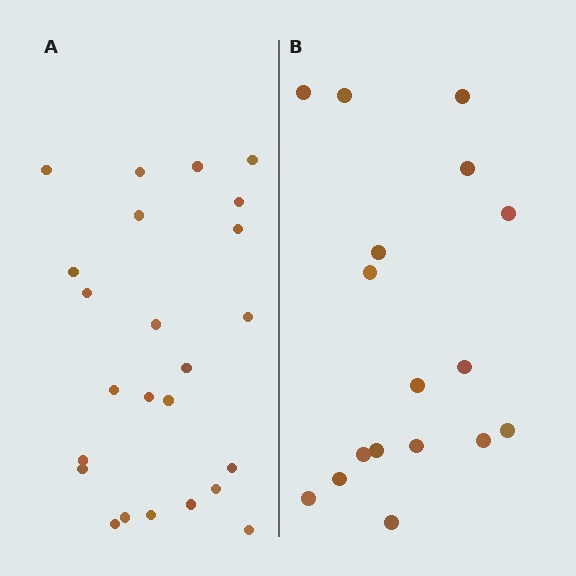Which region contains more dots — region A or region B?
Region A (the left region) has more dots.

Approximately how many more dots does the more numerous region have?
Region A has roughly 8 or so more dots than region B.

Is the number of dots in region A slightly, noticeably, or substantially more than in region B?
Region A has noticeably more, but not dramatically so. The ratio is roughly 1.4 to 1.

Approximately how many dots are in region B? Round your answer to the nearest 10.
About 20 dots. (The exact count is 17, which rounds to 20.)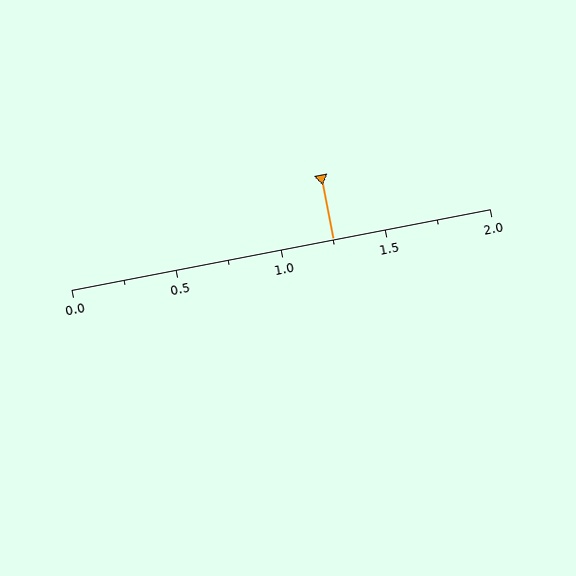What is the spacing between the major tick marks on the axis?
The major ticks are spaced 0.5 apart.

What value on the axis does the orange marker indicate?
The marker indicates approximately 1.25.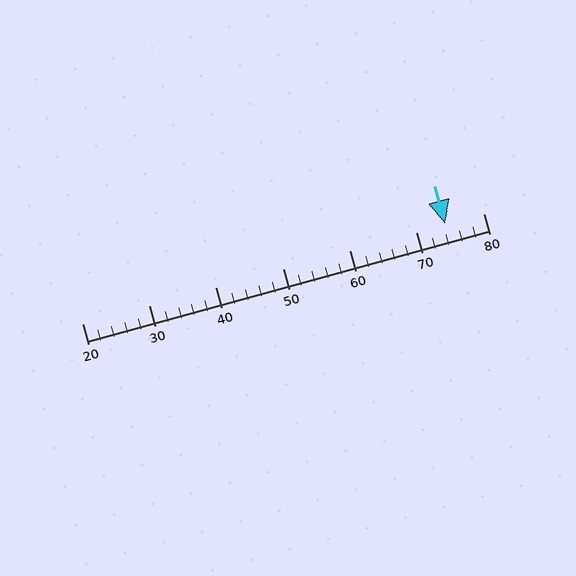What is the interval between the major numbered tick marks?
The major tick marks are spaced 10 units apart.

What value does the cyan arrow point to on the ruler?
The cyan arrow points to approximately 74.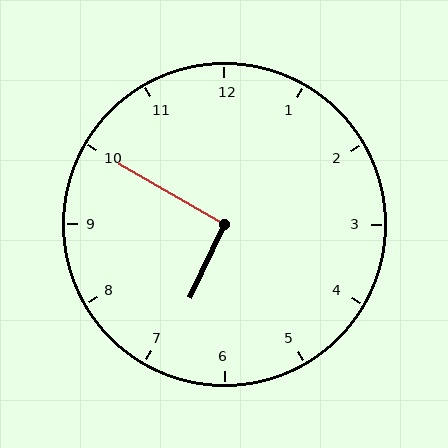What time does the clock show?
6:50.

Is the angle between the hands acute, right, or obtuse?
It is right.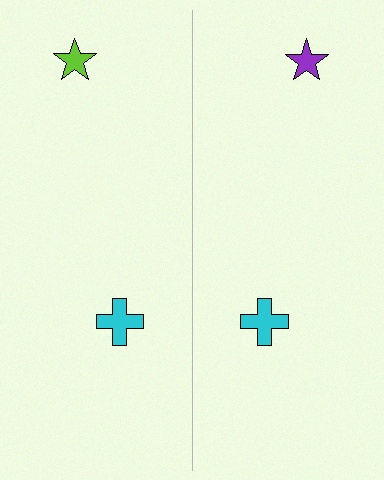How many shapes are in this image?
There are 4 shapes in this image.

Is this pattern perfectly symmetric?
No, the pattern is not perfectly symmetric. The purple star on the right side breaks the symmetry — its mirror counterpart is lime.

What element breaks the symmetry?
The purple star on the right side breaks the symmetry — its mirror counterpart is lime.